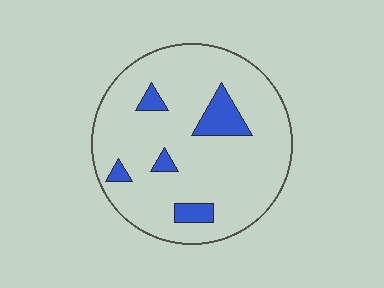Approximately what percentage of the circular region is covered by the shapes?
Approximately 10%.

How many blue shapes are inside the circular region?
5.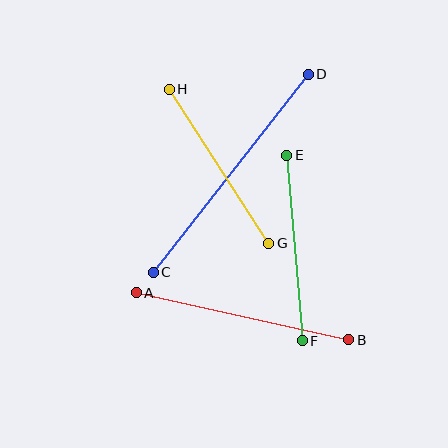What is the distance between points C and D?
The distance is approximately 252 pixels.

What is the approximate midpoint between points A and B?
The midpoint is at approximately (243, 316) pixels.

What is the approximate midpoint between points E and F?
The midpoint is at approximately (294, 248) pixels.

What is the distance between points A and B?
The distance is approximately 217 pixels.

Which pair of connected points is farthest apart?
Points C and D are farthest apart.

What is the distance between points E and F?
The distance is approximately 186 pixels.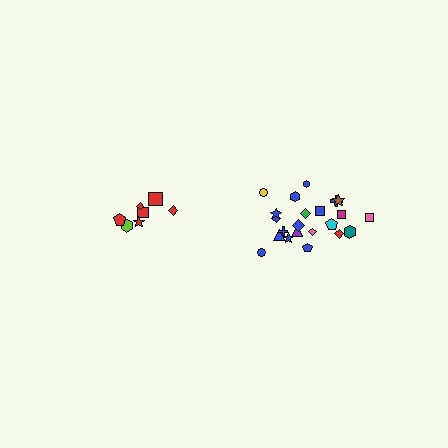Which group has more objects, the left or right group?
The right group.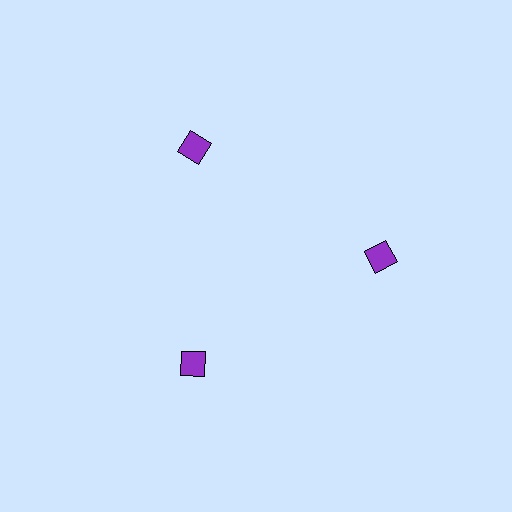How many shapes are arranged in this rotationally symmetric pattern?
There are 3 shapes, arranged in 3 groups of 1.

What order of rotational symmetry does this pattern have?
This pattern has 3-fold rotational symmetry.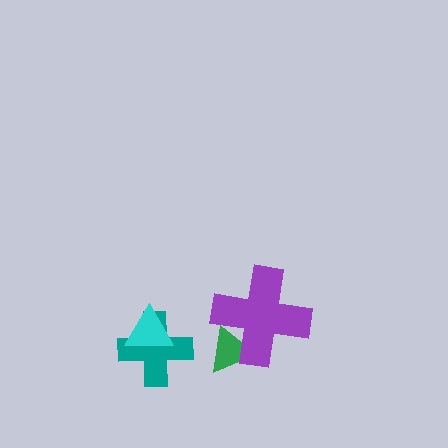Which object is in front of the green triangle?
The purple cross is in front of the green triangle.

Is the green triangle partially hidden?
Yes, it is partially covered by another shape.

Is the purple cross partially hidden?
No, no other shape covers it.